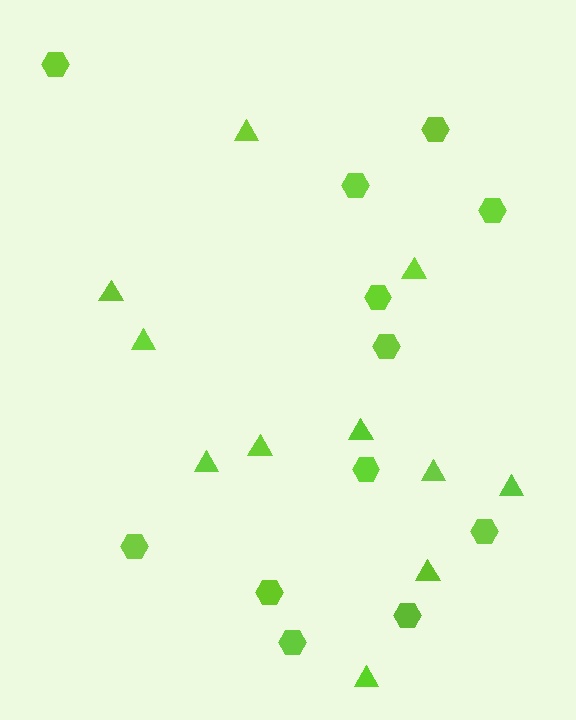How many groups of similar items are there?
There are 2 groups: one group of hexagons (12) and one group of triangles (11).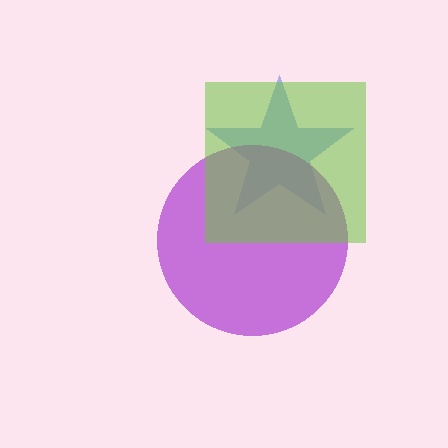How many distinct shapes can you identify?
There are 3 distinct shapes: a blue star, a purple circle, a lime square.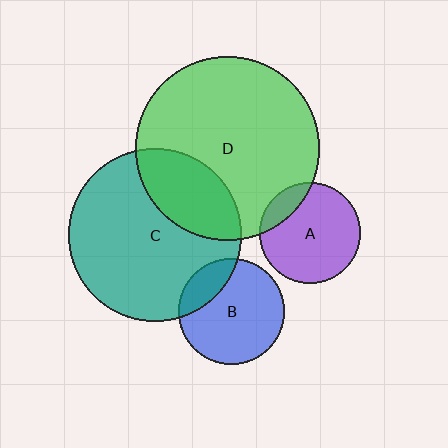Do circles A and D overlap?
Yes.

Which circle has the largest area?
Circle D (green).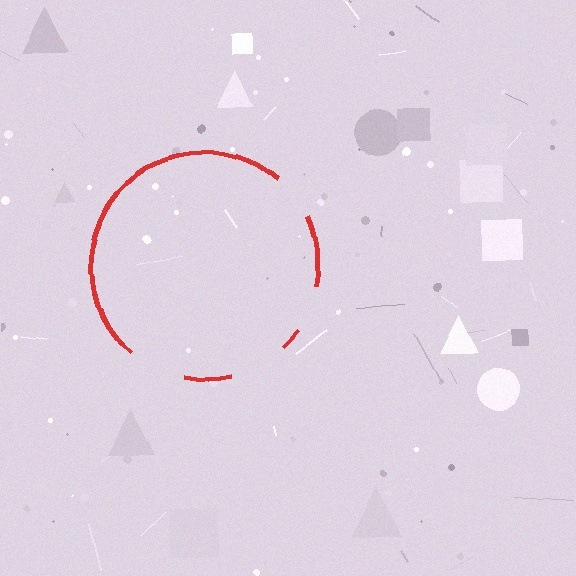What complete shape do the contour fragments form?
The contour fragments form a circle.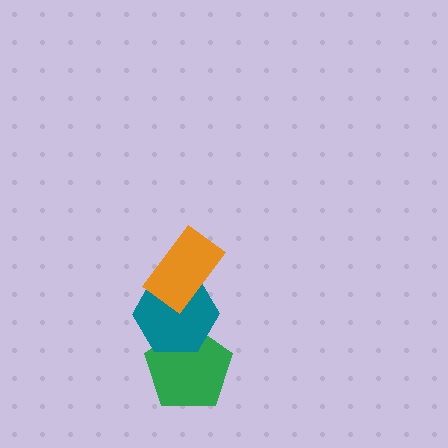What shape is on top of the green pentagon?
The teal hexagon is on top of the green pentagon.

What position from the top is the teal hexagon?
The teal hexagon is 2nd from the top.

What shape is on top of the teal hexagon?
The orange rectangle is on top of the teal hexagon.